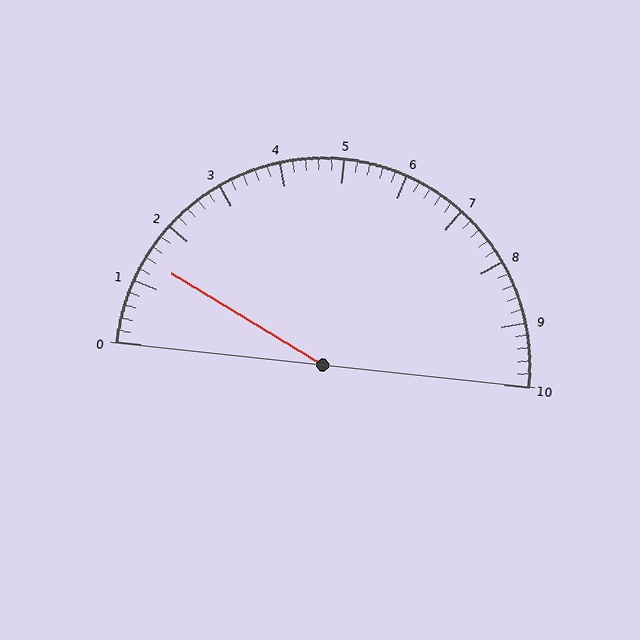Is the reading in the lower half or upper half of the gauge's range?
The reading is in the lower half of the range (0 to 10).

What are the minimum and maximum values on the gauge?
The gauge ranges from 0 to 10.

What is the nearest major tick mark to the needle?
The nearest major tick mark is 1.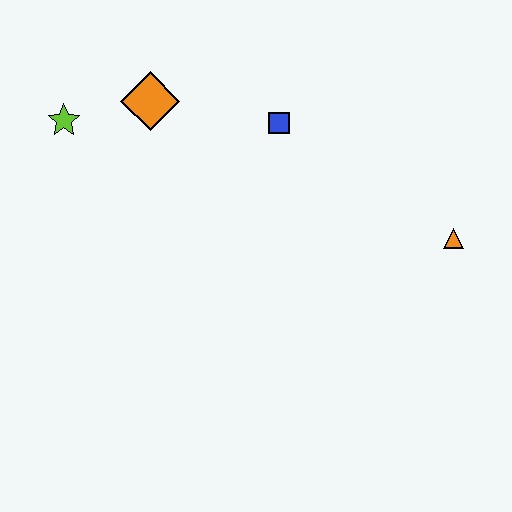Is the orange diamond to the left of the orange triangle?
Yes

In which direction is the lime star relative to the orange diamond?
The lime star is to the left of the orange diamond.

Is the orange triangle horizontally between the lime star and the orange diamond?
No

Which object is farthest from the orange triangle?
The lime star is farthest from the orange triangle.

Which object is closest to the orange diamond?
The lime star is closest to the orange diamond.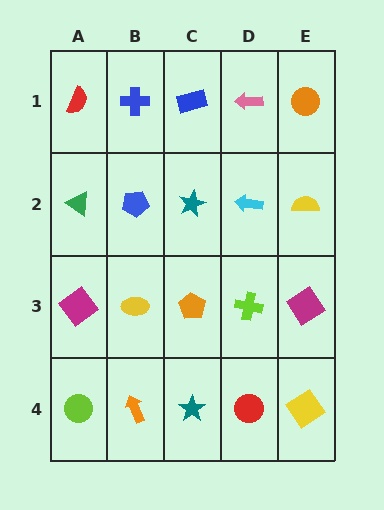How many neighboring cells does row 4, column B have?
3.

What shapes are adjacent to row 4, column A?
A magenta diamond (row 3, column A), an orange arrow (row 4, column B).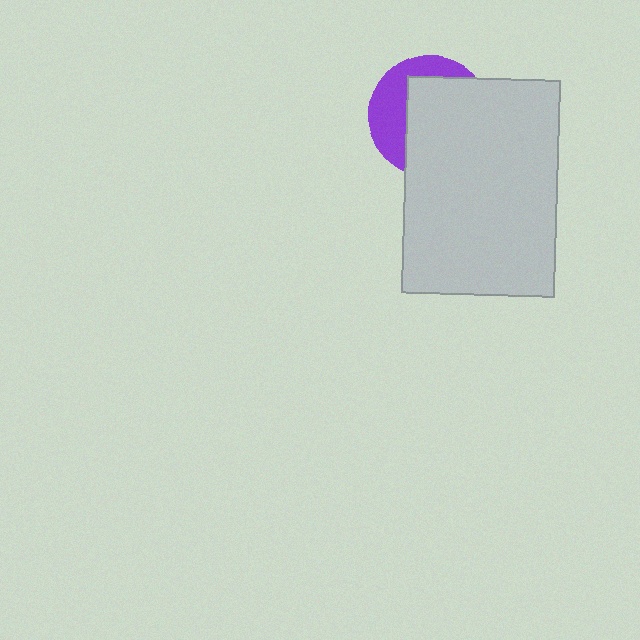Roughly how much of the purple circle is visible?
A small part of it is visible (roughly 36%).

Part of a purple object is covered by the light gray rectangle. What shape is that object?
It is a circle.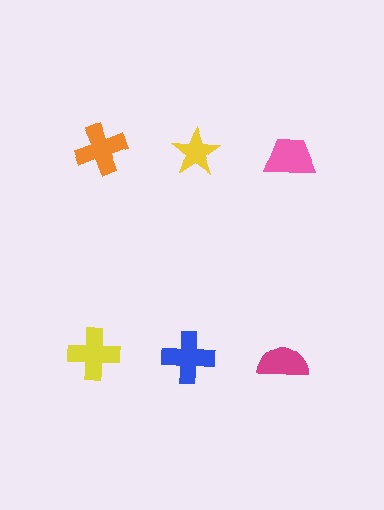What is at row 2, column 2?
A blue cross.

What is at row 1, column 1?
An orange cross.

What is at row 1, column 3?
A pink trapezoid.